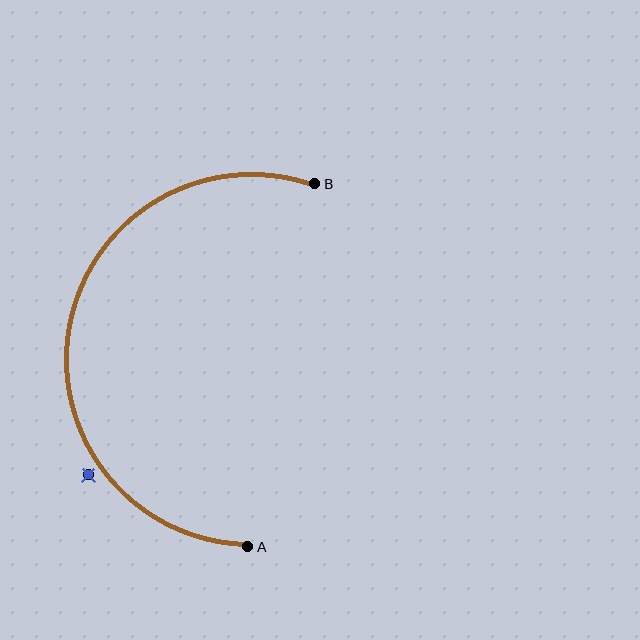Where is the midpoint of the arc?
The arc midpoint is the point on the curve farthest from the straight line joining A and B. It sits to the left of that line.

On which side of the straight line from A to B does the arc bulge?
The arc bulges to the left of the straight line connecting A and B.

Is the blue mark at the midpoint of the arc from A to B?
No — the blue mark does not lie on the arc at all. It sits slightly outside the curve.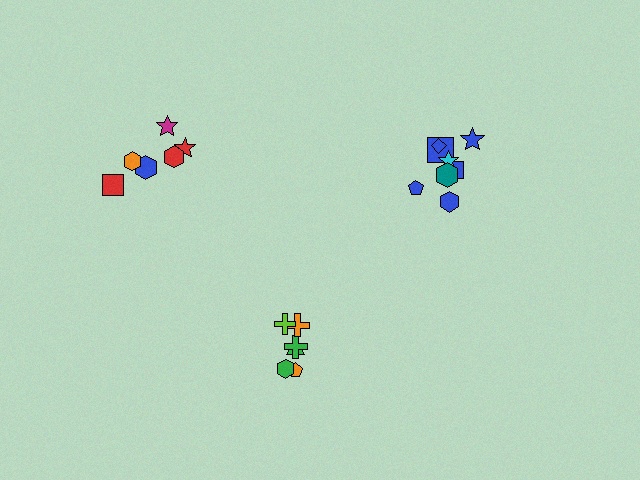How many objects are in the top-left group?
There are 6 objects.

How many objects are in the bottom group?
There are 6 objects.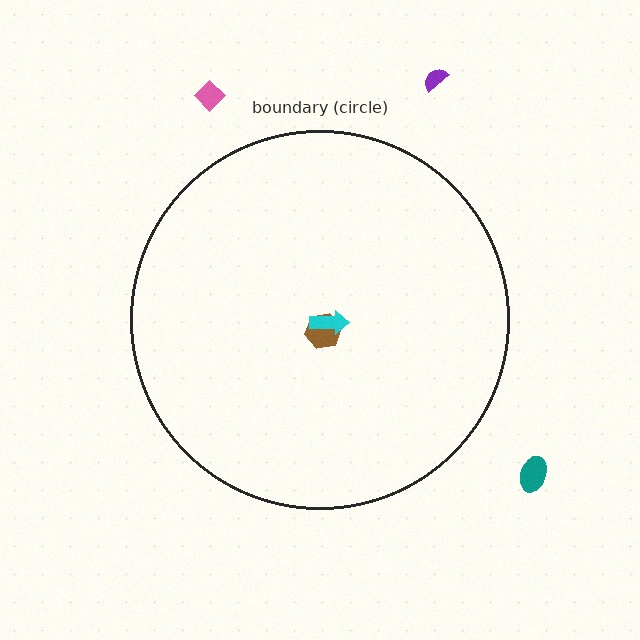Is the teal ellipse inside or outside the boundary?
Outside.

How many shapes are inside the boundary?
2 inside, 3 outside.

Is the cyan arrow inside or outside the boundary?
Inside.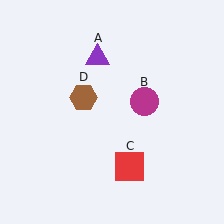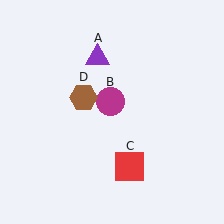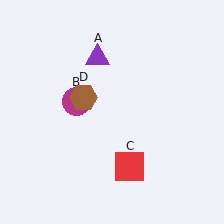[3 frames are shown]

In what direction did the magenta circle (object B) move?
The magenta circle (object B) moved left.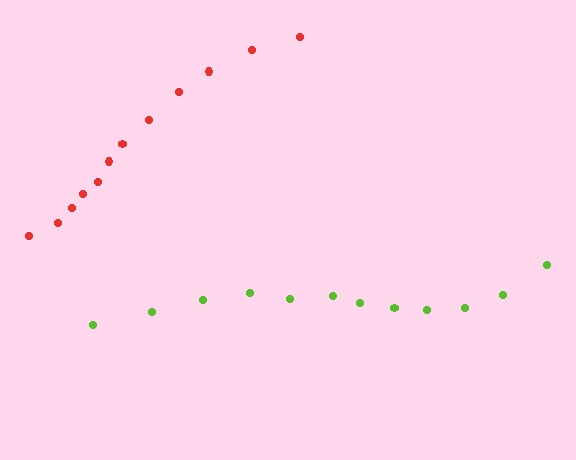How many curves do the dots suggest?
There are 2 distinct paths.